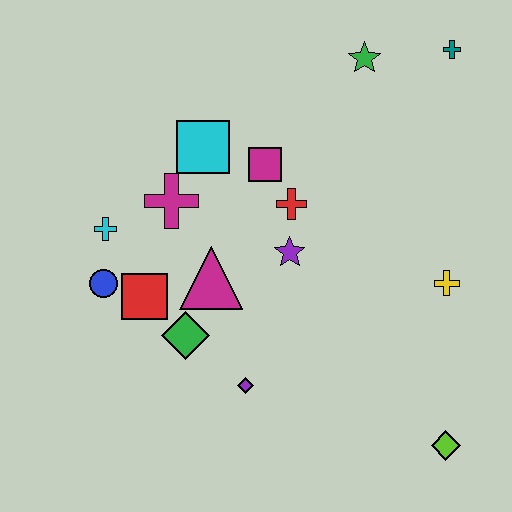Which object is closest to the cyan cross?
The blue circle is closest to the cyan cross.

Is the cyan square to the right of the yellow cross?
No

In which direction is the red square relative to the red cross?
The red square is to the left of the red cross.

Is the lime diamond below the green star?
Yes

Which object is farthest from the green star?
The lime diamond is farthest from the green star.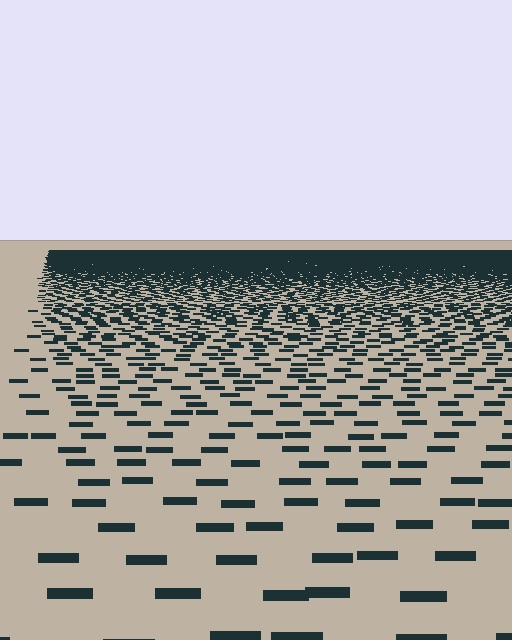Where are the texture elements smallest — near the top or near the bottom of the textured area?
Near the top.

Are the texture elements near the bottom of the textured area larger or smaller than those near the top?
Larger. Near the bottom, elements are closer to the viewer and appear at a bigger on-screen size.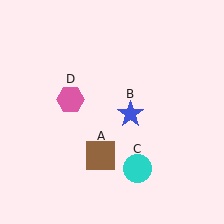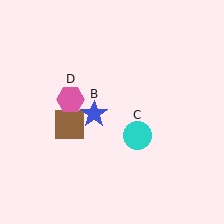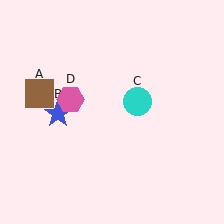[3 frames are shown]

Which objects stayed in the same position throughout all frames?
Pink hexagon (object D) remained stationary.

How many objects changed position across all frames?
3 objects changed position: brown square (object A), blue star (object B), cyan circle (object C).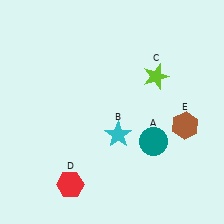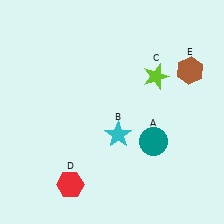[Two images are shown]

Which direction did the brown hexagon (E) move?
The brown hexagon (E) moved up.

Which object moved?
The brown hexagon (E) moved up.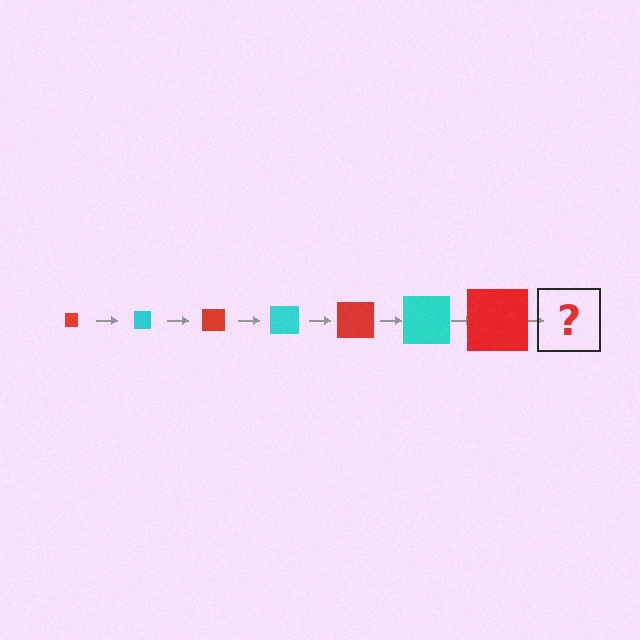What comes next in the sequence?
The next element should be a cyan square, larger than the previous one.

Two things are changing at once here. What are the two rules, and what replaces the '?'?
The two rules are that the square grows larger each step and the color cycles through red and cyan. The '?' should be a cyan square, larger than the previous one.